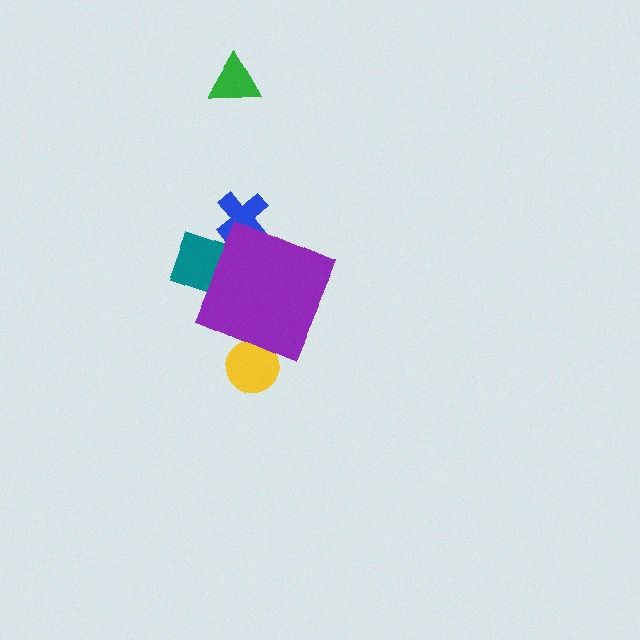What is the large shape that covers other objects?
A purple diamond.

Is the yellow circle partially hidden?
Yes, the yellow circle is partially hidden behind the purple diamond.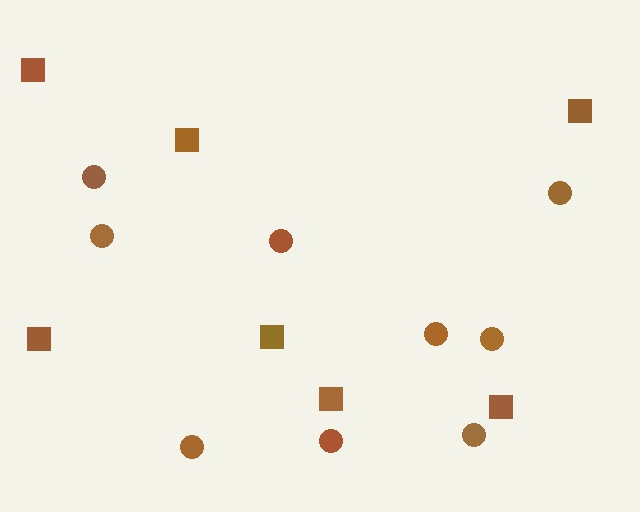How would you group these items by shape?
There are 2 groups: one group of circles (9) and one group of squares (7).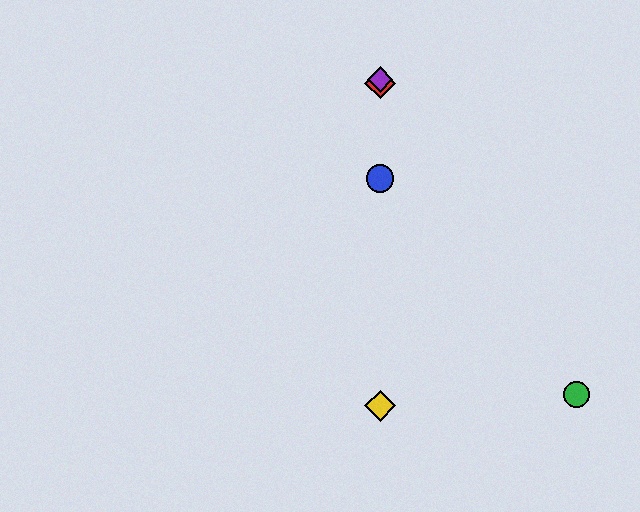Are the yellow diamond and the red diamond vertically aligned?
Yes, both are at x≈380.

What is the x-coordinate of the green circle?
The green circle is at x≈576.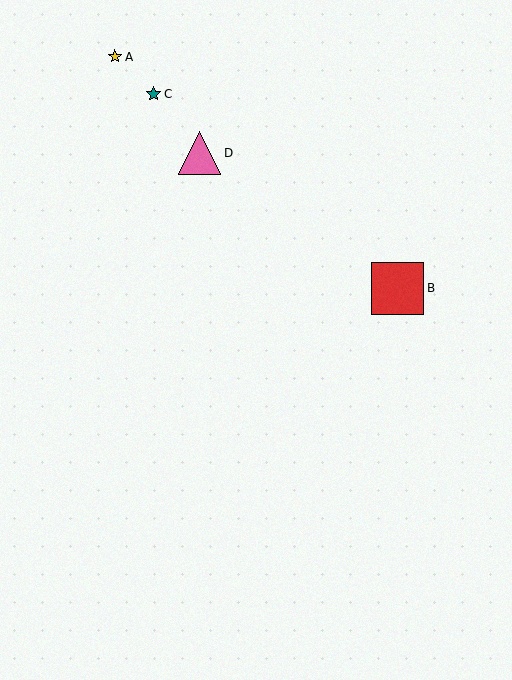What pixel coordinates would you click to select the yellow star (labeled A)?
Click at (115, 57) to select the yellow star A.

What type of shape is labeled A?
Shape A is a yellow star.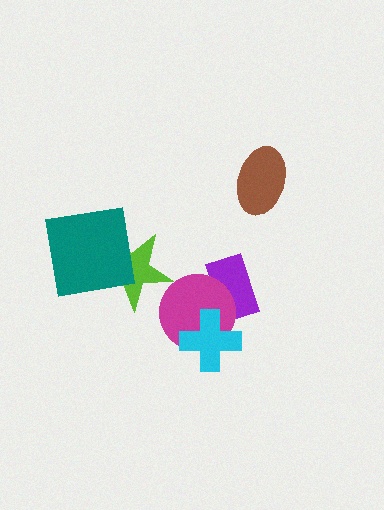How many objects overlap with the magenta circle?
2 objects overlap with the magenta circle.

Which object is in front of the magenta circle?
The cyan cross is in front of the magenta circle.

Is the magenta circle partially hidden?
Yes, it is partially covered by another shape.